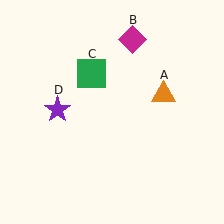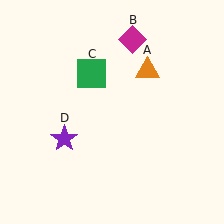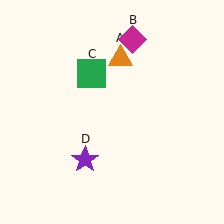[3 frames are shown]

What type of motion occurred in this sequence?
The orange triangle (object A), purple star (object D) rotated counterclockwise around the center of the scene.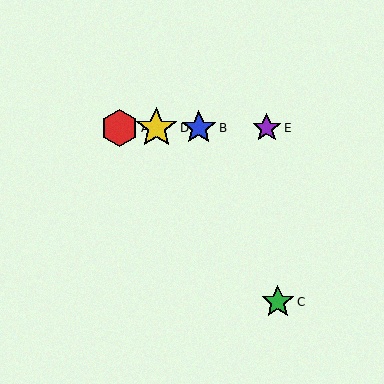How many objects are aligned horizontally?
4 objects (A, B, D, E) are aligned horizontally.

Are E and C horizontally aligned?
No, E is at y≈128 and C is at y≈302.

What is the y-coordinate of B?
Object B is at y≈128.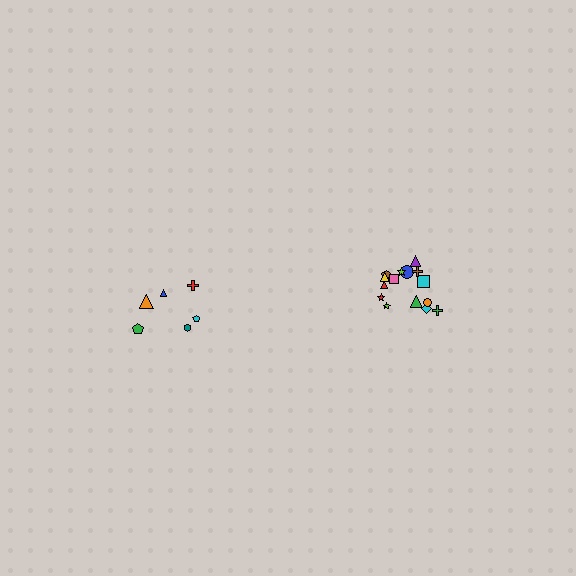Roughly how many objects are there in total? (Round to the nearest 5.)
Roughly 20 objects in total.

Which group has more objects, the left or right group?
The right group.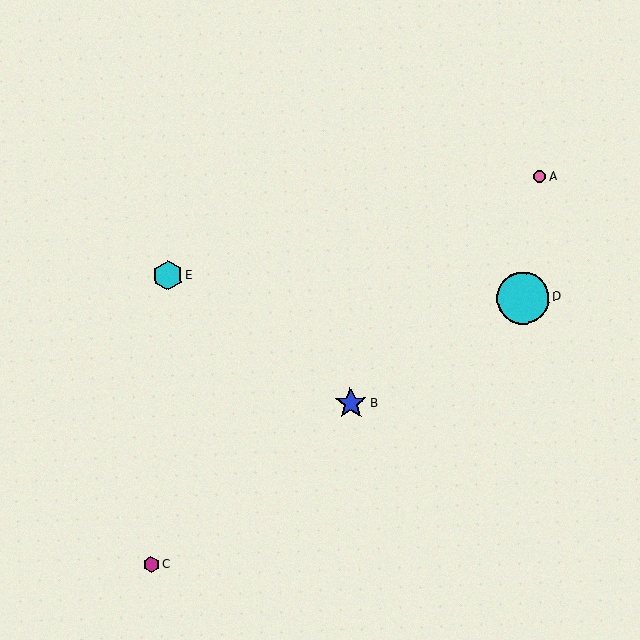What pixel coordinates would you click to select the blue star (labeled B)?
Click at (351, 404) to select the blue star B.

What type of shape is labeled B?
Shape B is a blue star.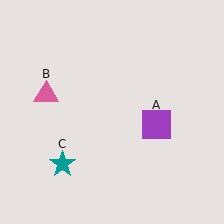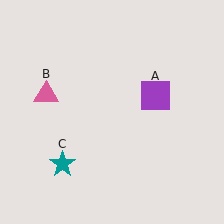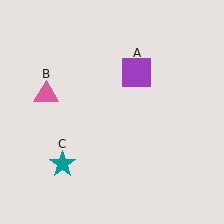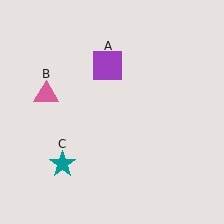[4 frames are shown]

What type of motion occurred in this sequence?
The purple square (object A) rotated counterclockwise around the center of the scene.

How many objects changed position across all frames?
1 object changed position: purple square (object A).